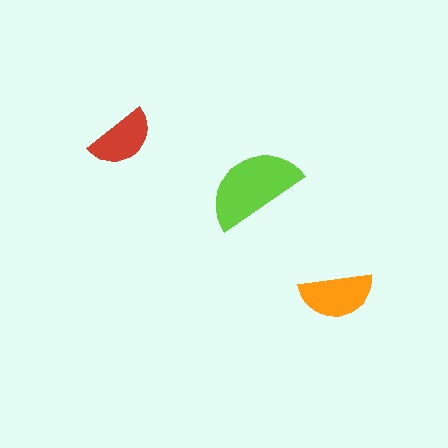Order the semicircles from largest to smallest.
the lime one, the orange one, the red one.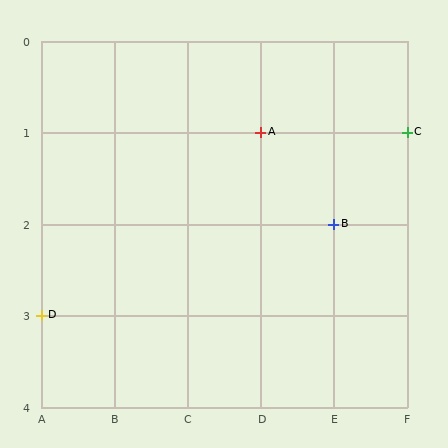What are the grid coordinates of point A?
Point A is at grid coordinates (D, 1).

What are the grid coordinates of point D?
Point D is at grid coordinates (A, 3).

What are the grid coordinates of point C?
Point C is at grid coordinates (F, 1).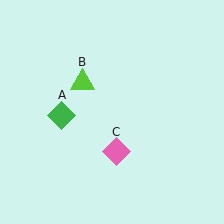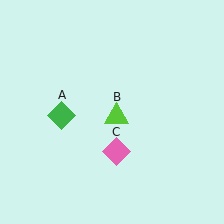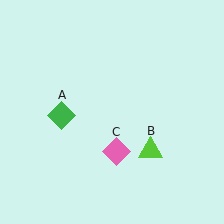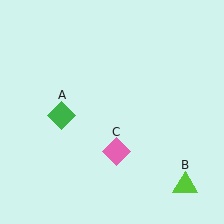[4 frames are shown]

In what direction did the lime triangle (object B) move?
The lime triangle (object B) moved down and to the right.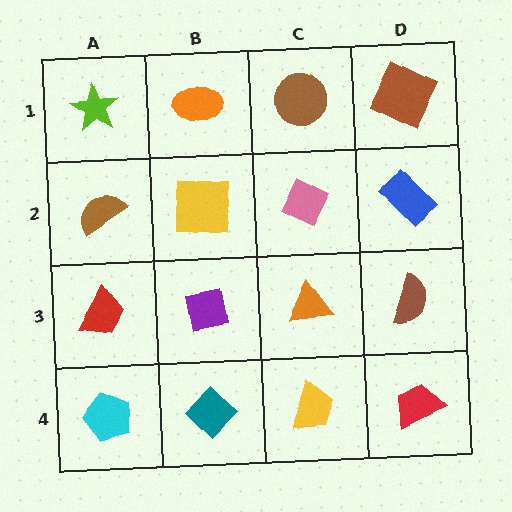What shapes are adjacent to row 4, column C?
An orange triangle (row 3, column C), a teal diamond (row 4, column B), a red trapezoid (row 4, column D).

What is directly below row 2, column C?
An orange triangle.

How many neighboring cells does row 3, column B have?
4.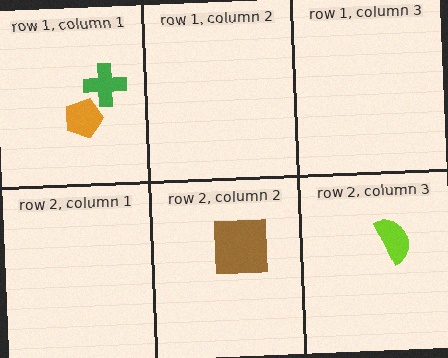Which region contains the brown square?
The row 2, column 2 region.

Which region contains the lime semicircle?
The row 2, column 3 region.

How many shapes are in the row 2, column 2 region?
1.